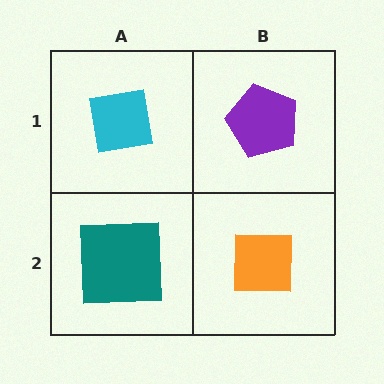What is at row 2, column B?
An orange square.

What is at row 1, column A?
A cyan square.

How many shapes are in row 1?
2 shapes.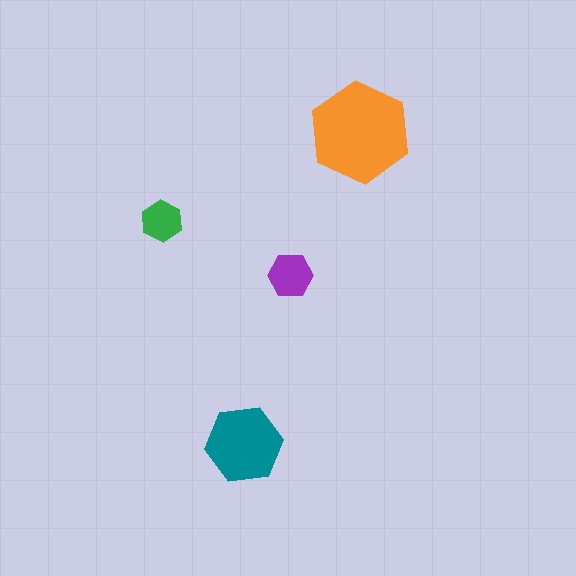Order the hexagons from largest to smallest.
the orange one, the teal one, the purple one, the green one.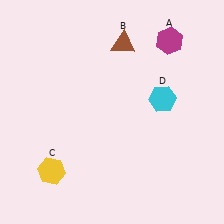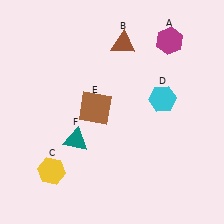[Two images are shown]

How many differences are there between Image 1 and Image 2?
There are 2 differences between the two images.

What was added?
A brown square (E), a teal triangle (F) were added in Image 2.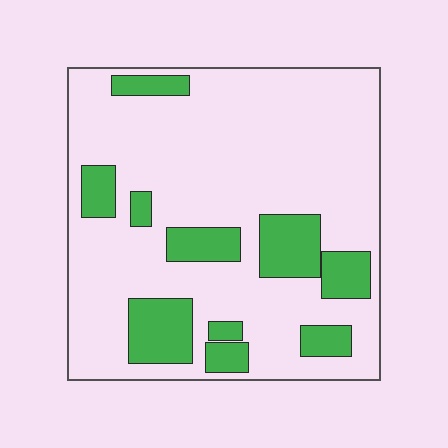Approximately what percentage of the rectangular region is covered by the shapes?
Approximately 20%.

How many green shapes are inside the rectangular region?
10.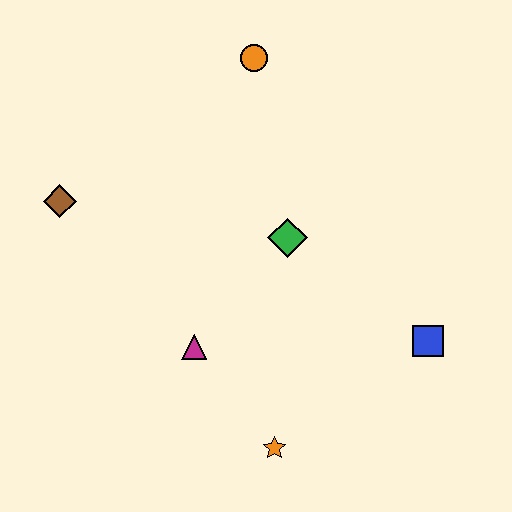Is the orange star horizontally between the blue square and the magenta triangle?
Yes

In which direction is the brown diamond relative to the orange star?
The brown diamond is above the orange star.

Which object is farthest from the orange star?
The orange circle is farthest from the orange star.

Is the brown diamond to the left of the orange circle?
Yes